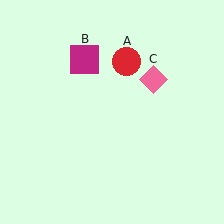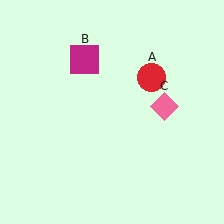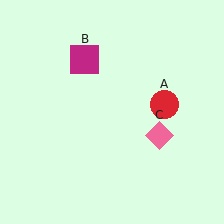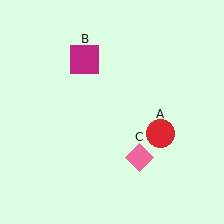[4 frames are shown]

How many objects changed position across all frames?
2 objects changed position: red circle (object A), pink diamond (object C).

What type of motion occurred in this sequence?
The red circle (object A), pink diamond (object C) rotated clockwise around the center of the scene.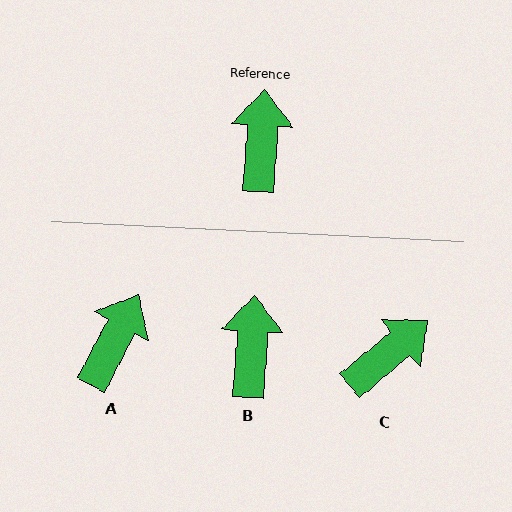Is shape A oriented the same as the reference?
No, it is off by about 24 degrees.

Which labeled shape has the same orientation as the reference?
B.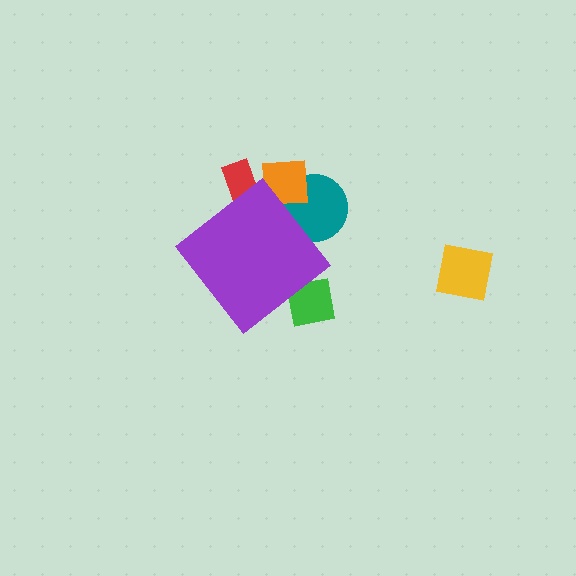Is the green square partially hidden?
Yes, the green square is partially hidden behind the purple diamond.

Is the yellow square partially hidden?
No, the yellow square is fully visible.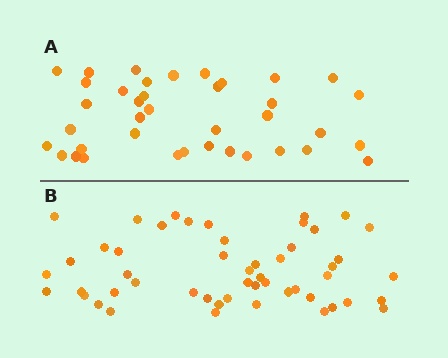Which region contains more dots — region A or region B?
Region B (the bottom region) has more dots.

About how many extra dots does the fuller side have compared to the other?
Region B has approximately 15 more dots than region A.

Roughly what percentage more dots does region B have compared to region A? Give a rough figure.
About 35% more.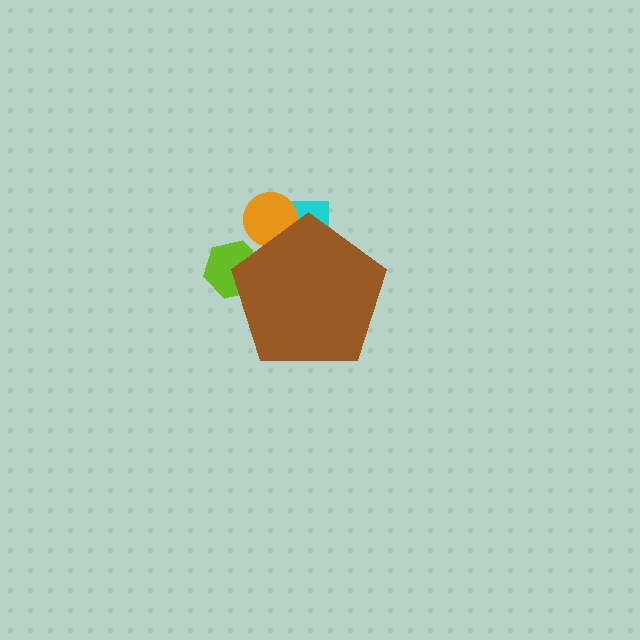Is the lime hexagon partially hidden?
Yes, the lime hexagon is partially hidden behind the brown pentagon.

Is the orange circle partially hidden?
Yes, the orange circle is partially hidden behind the brown pentagon.